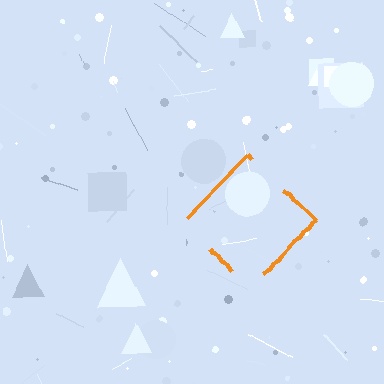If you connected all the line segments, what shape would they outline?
They would outline a diamond.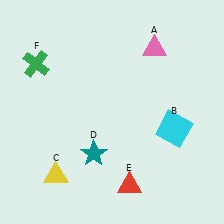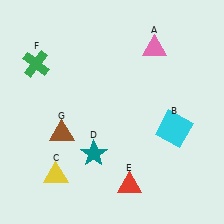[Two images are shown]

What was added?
A brown triangle (G) was added in Image 2.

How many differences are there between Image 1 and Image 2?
There is 1 difference between the two images.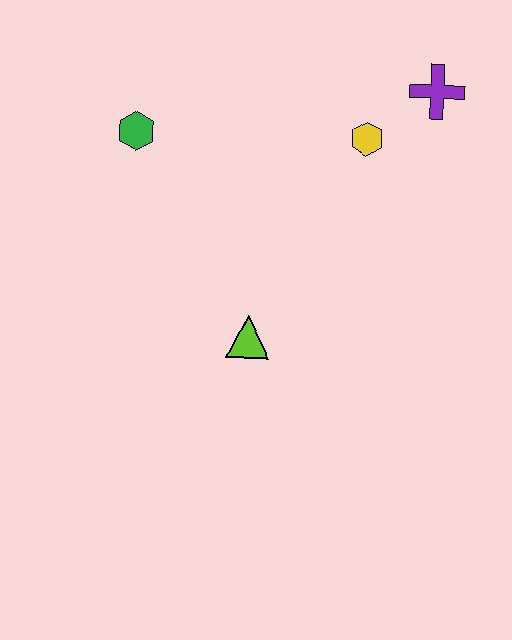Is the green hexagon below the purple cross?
Yes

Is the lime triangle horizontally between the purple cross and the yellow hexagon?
No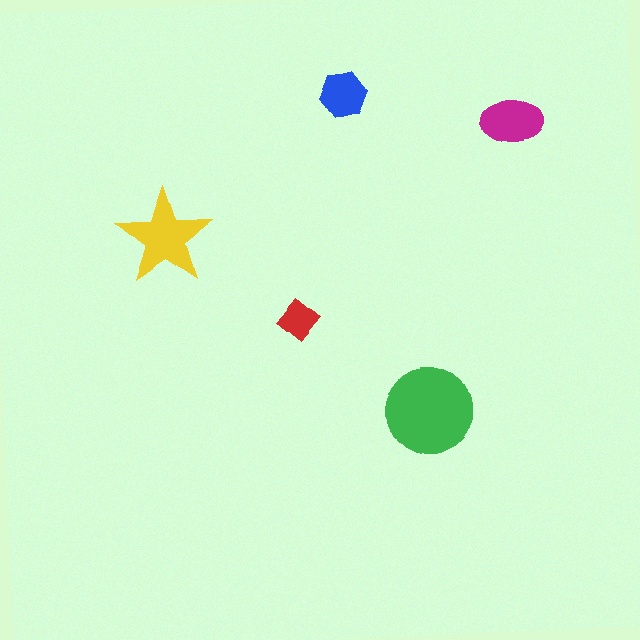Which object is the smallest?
The red diamond.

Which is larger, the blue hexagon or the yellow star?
The yellow star.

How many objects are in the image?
There are 5 objects in the image.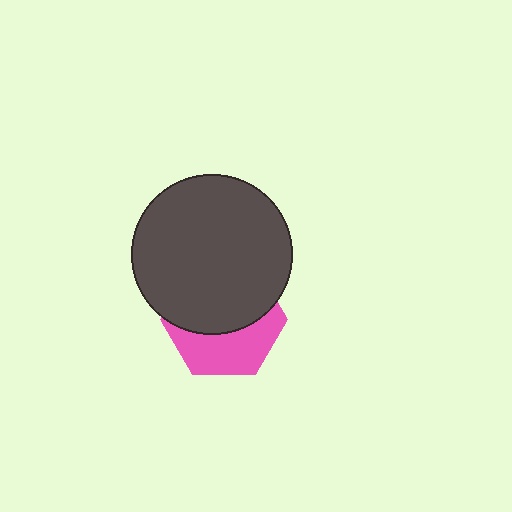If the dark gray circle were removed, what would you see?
You would see the complete pink hexagon.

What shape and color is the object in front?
The object in front is a dark gray circle.